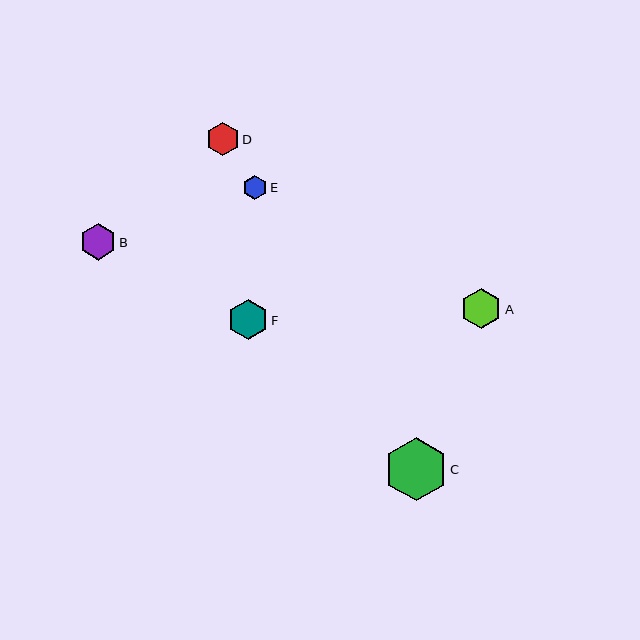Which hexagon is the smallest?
Hexagon E is the smallest with a size of approximately 25 pixels.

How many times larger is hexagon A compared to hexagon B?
Hexagon A is approximately 1.1 times the size of hexagon B.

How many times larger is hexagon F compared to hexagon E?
Hexagon F is approximately 1.6 times the size of hexagon E.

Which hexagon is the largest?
Hexagon C is the largest with a size of approximately 63 pixels.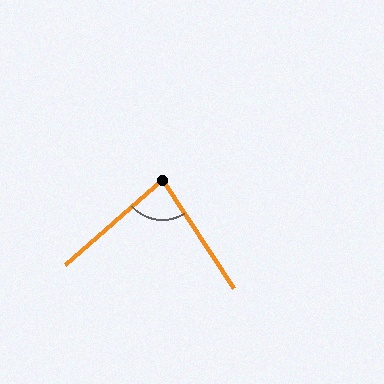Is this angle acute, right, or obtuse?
It is acute.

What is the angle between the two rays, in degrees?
Approximately 82 degrees.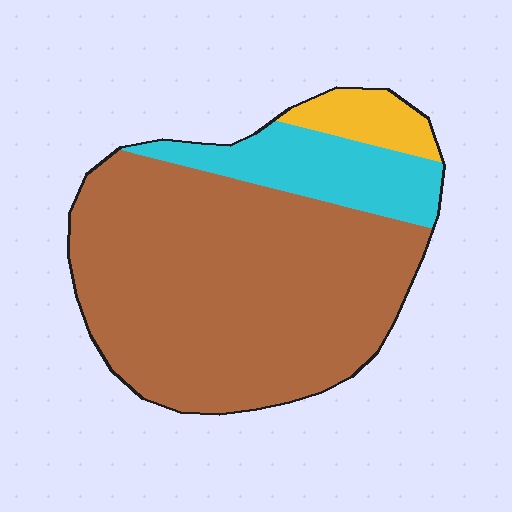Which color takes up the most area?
Brown, at roughly 75%.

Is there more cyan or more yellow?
Cyan.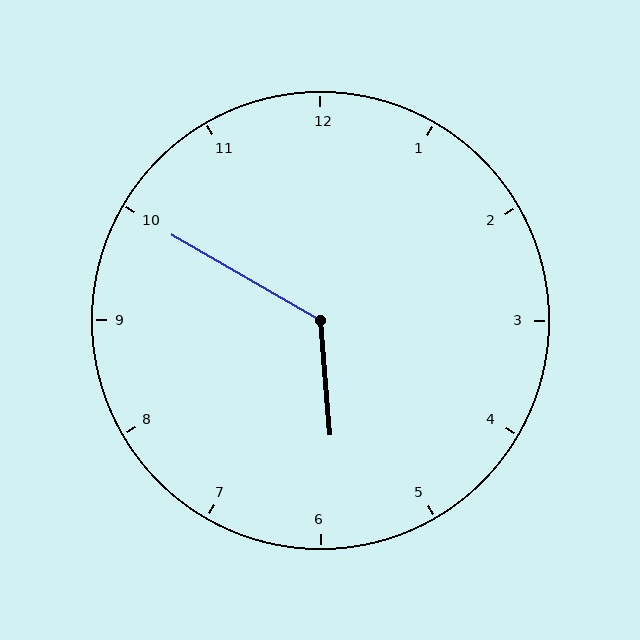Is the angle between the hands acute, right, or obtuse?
It is obtuse.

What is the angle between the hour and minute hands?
Approximately 125 degrees.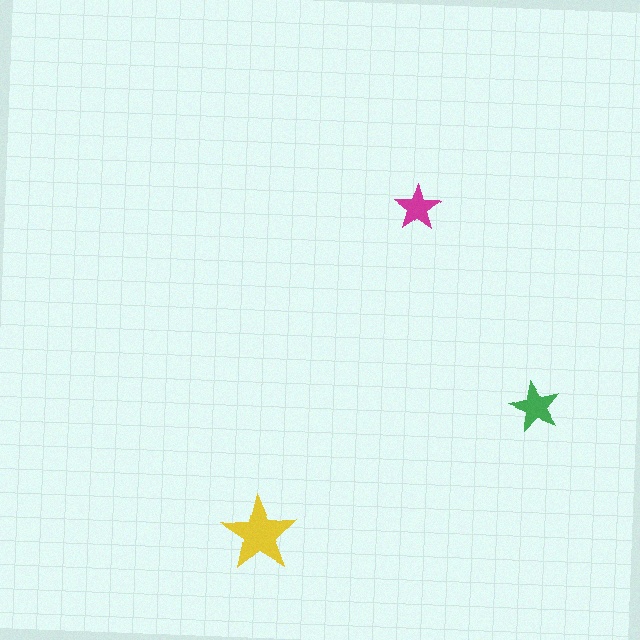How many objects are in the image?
There are 3 objects in the image.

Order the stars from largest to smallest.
the yellow one, the green one, the magenta one.